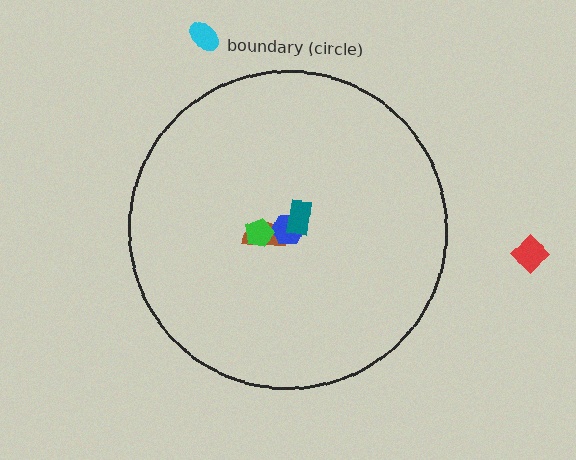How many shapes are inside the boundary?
4 inside, 2 outside.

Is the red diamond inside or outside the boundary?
Outside.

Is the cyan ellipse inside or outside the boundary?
Outside.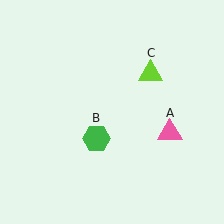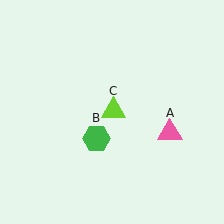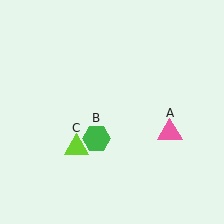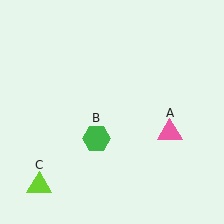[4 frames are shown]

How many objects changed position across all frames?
1 object changed position: lime triangle (object C).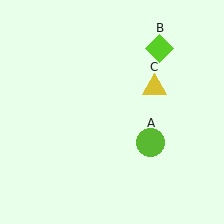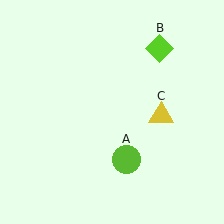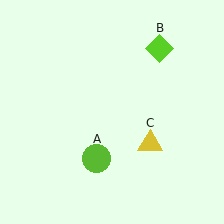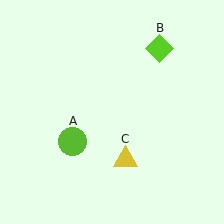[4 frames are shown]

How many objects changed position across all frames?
2 objects changed position: lime circle (object A), yellow triangle (object C).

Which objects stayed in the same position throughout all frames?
Lime diamond (object B) remained stationary.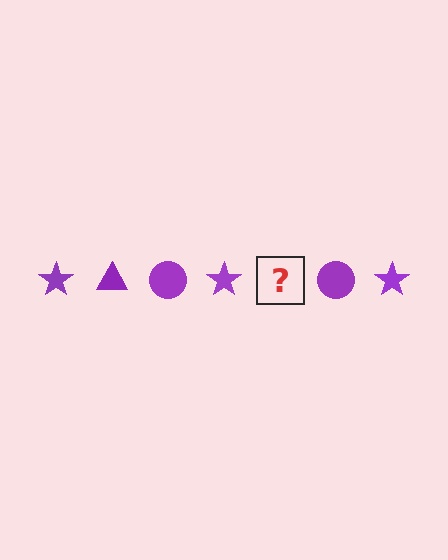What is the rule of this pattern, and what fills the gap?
The rule is that the pattern cycles through star, triangle, circle shapes in purple. The gap should be filled with a purple triangle.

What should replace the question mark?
The question mark should be replaced with a purple triangle.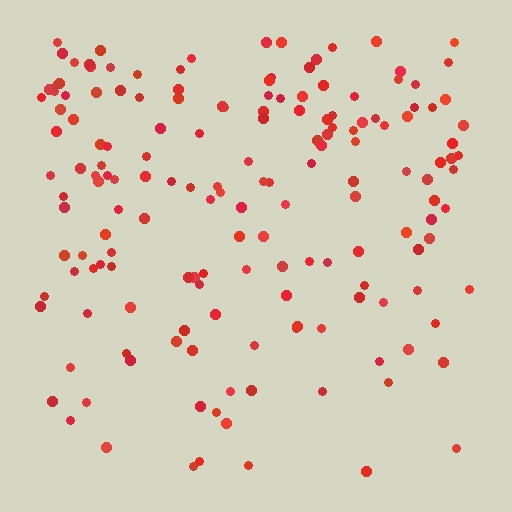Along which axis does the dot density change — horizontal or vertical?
Vertical.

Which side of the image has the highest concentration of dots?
The top.